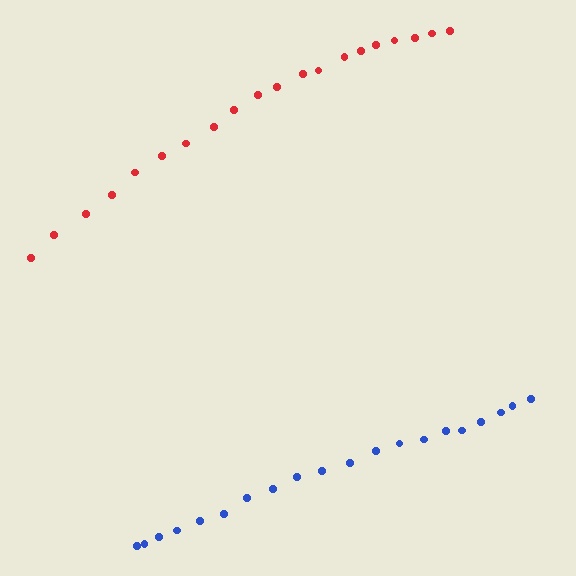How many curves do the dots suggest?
There are 2 distinct paths.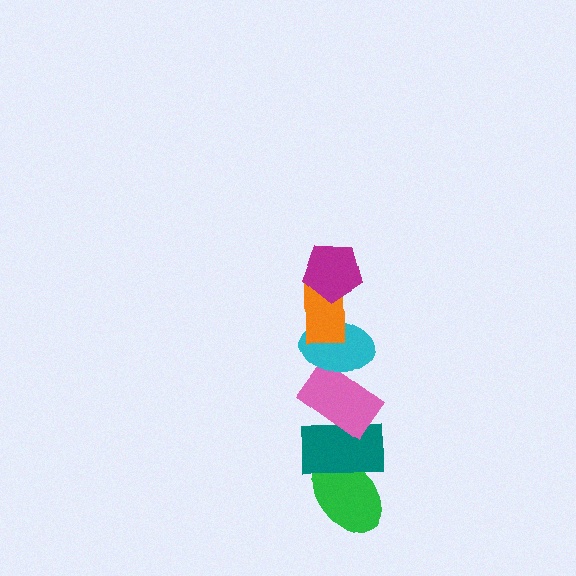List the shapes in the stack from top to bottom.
From top to bottom: the magenta pentagon, the orange rectangle, the cyan ellipse, the pink rectangle, the teal rectangle, the green ellipse.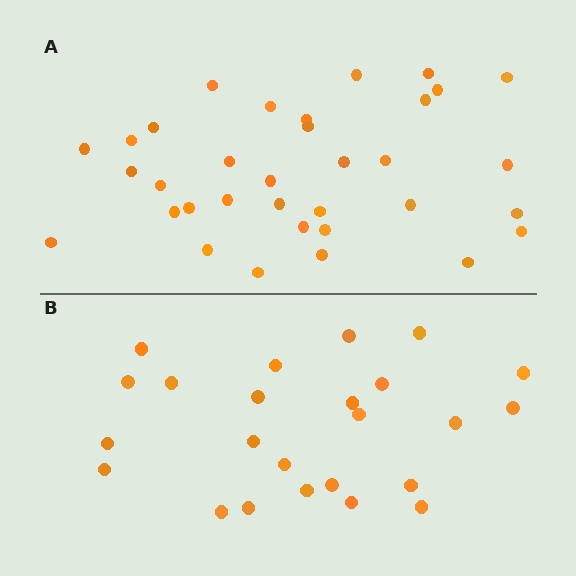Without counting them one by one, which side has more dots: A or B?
Region A (the top region) has more dots.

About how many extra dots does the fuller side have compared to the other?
Region A has roughly 10 or so more dots than region B.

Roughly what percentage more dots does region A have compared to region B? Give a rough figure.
About 40% more.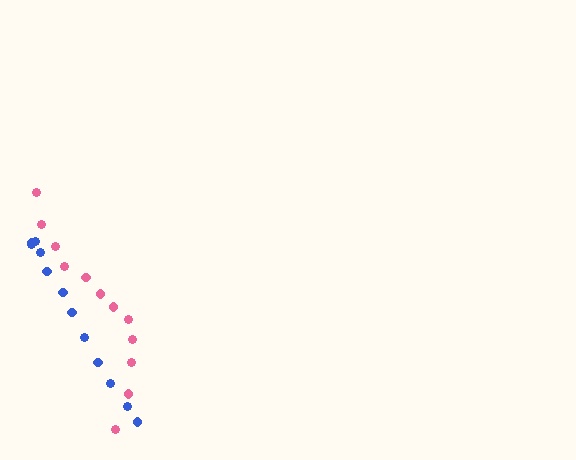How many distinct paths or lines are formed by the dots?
There are 2 distinct paths.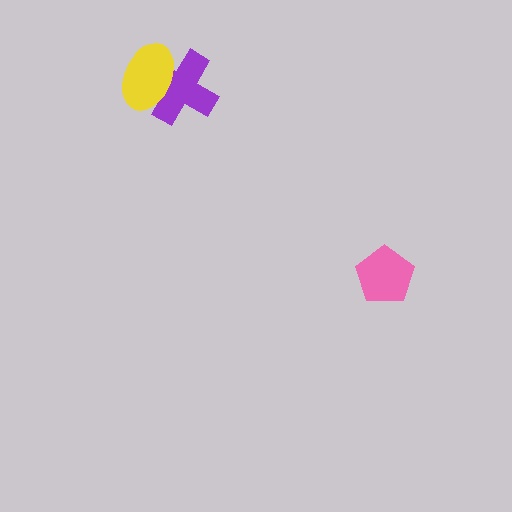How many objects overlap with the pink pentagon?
0 objects overlap with the pink pentagon.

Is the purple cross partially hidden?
Yes, it is partially covered by another shape.